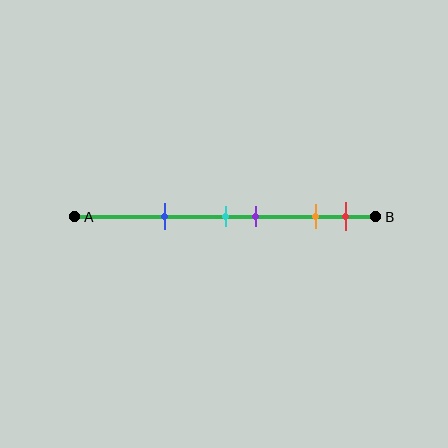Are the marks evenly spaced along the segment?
No, the marks are not evenly spaced.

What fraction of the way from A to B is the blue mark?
The blue mark is approximately 30% (0.3) of the way from A to B.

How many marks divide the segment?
There are 5 marks dividing the segment.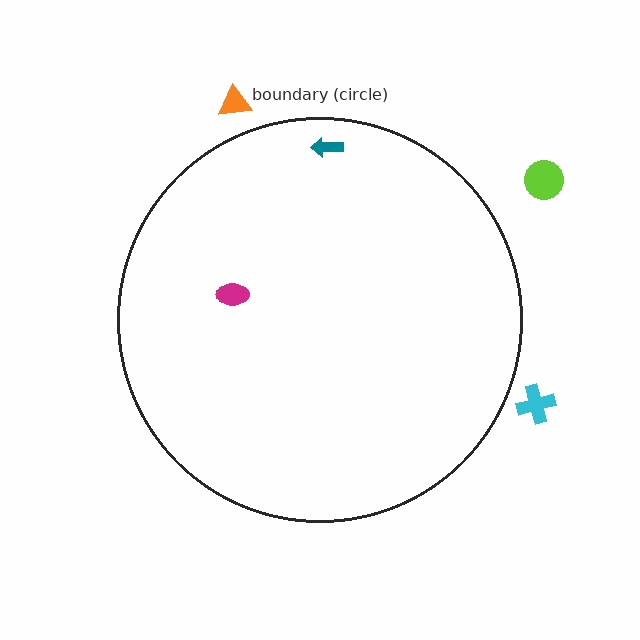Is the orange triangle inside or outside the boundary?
Outside.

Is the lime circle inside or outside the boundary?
Outside.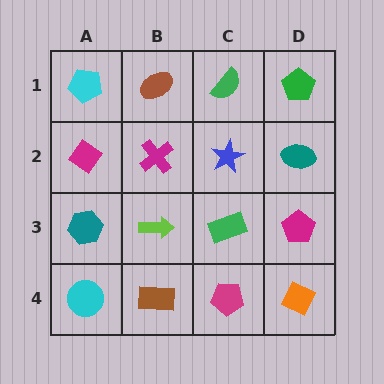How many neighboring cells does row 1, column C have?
3.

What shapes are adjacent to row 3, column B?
A magenta cross (row 2, column B), a brown rectangle (row 4, column B), a teal hexagon (row 3, column A), a green rectangle (row 3, column C).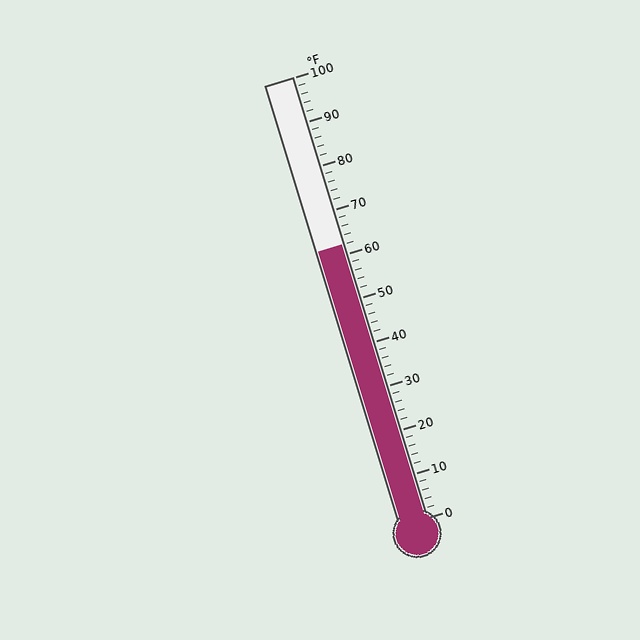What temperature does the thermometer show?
The thermometer shows approximately 62°F.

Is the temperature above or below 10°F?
The temperature is above 10°F.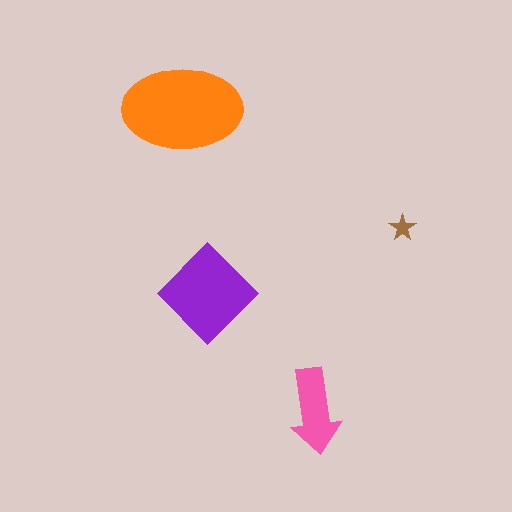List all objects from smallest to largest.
The brown star, the pink arrow, the purple diamond, the orange ellipse.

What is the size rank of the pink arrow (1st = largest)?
3rd.